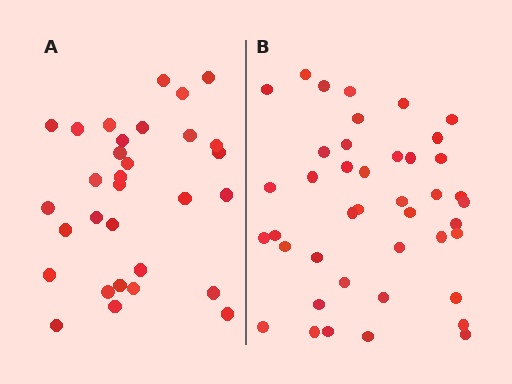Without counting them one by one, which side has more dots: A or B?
Region B (the right region) has more dots.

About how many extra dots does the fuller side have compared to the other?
Region B has roughly 12 or so more dots than region A.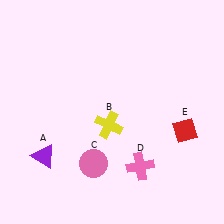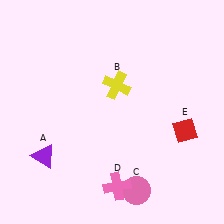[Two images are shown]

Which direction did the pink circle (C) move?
The pink circle (C) moved right.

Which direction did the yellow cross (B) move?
The yellow cross (B) moved up.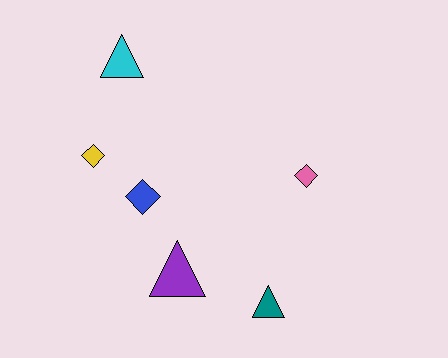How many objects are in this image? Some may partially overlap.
There are 6 objects.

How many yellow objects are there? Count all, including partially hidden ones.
There is 1 yellow object.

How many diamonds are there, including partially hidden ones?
There are 3 diamonds.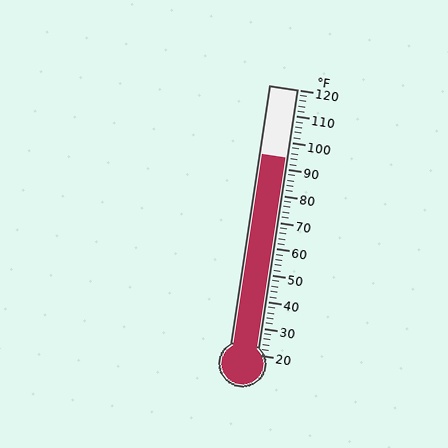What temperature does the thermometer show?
The thermometer shows approximately 94°F.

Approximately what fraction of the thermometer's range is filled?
The thermometer is filled to approximately 75% of its range.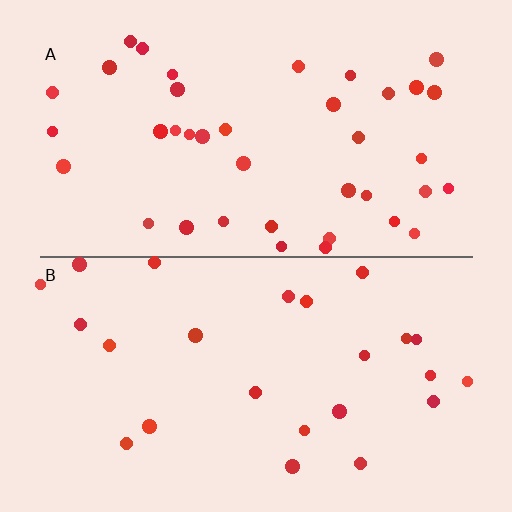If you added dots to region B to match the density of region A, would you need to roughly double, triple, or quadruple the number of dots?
Approximately double.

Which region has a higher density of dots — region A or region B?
A (the top).